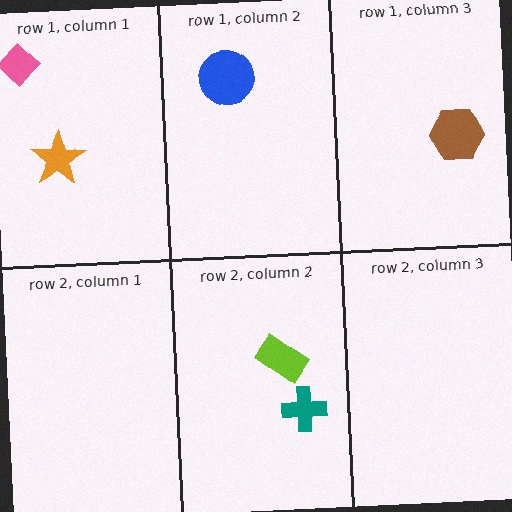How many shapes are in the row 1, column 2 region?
1.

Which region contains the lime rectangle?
The row 2, column 2 region.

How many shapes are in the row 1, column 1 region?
2.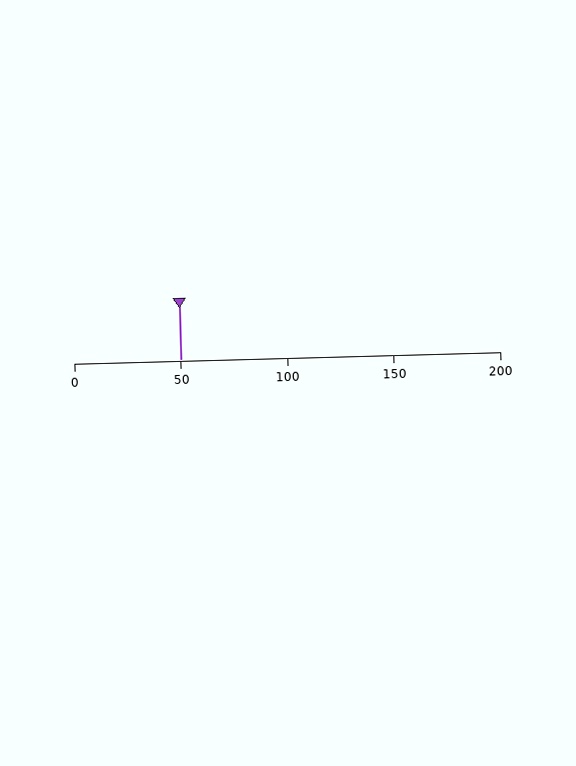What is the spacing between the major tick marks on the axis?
The major ticks are spaced 50 apart.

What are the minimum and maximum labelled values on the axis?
The axis runs from 0 to 200.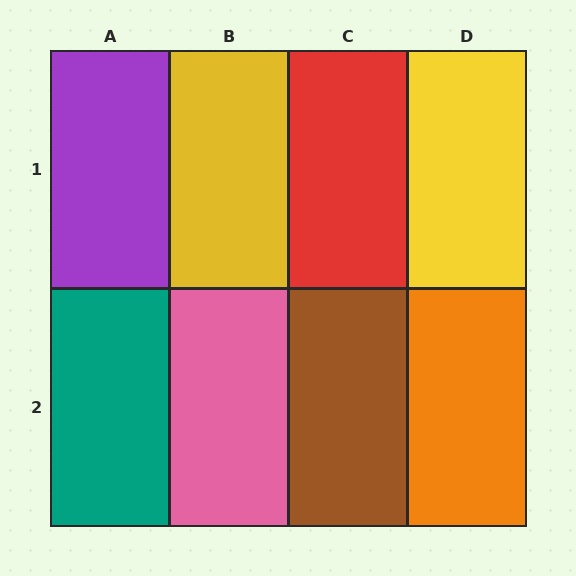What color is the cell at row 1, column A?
Purple.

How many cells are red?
1 cell is red.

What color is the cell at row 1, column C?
Red.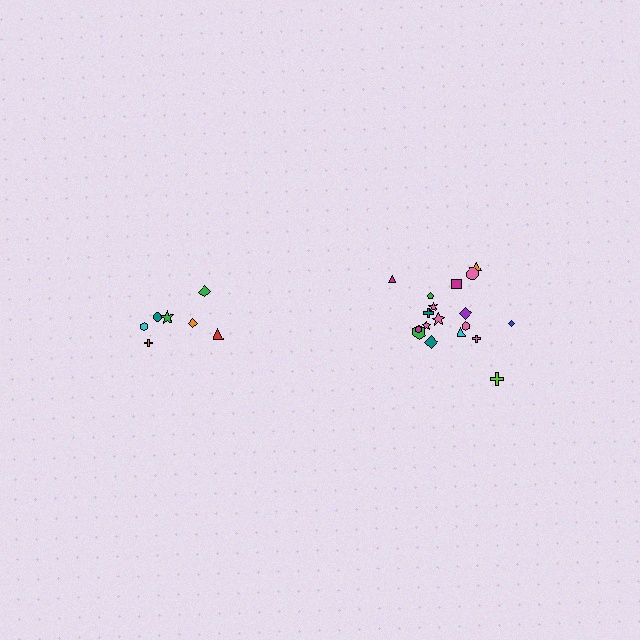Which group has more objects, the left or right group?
The right group.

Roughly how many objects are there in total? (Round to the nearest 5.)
Roughly 25 objects in total.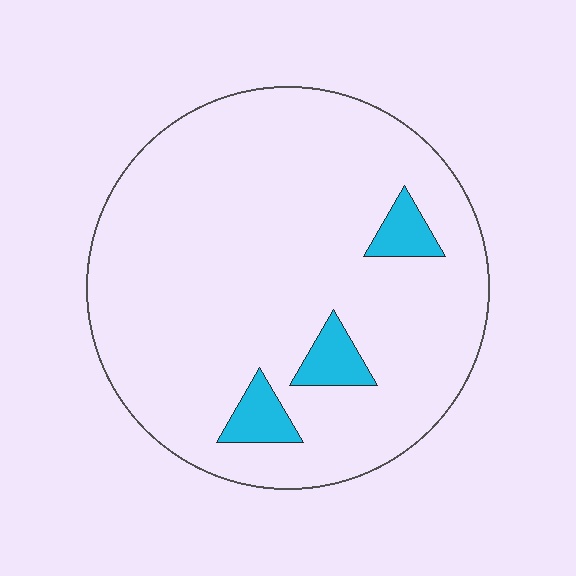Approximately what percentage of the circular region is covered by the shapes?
Approximately 10%.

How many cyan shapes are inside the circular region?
3.